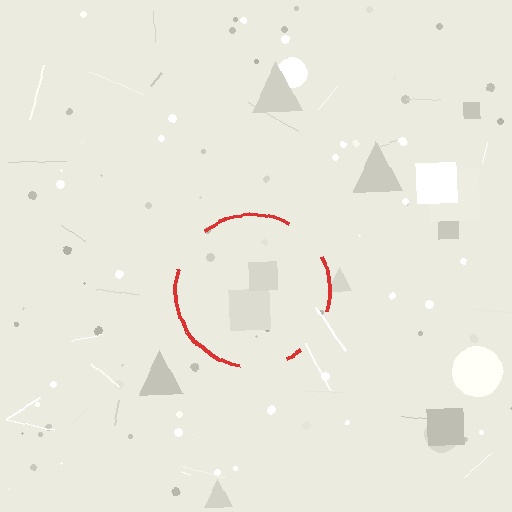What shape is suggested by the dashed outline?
The dashed outline suggests a circle.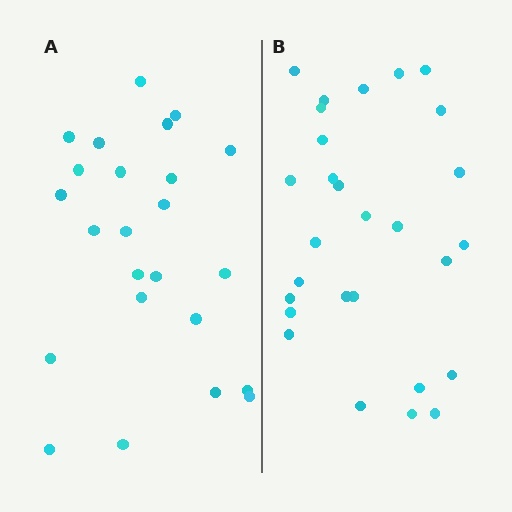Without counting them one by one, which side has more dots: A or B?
Region B (the right region) has more dots.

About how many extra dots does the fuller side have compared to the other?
Region B has about 4 more dots than region A.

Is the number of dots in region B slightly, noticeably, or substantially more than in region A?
Region B has only slightly more — the two regions are fairly close. The ratio is roughly 1.2 to 1.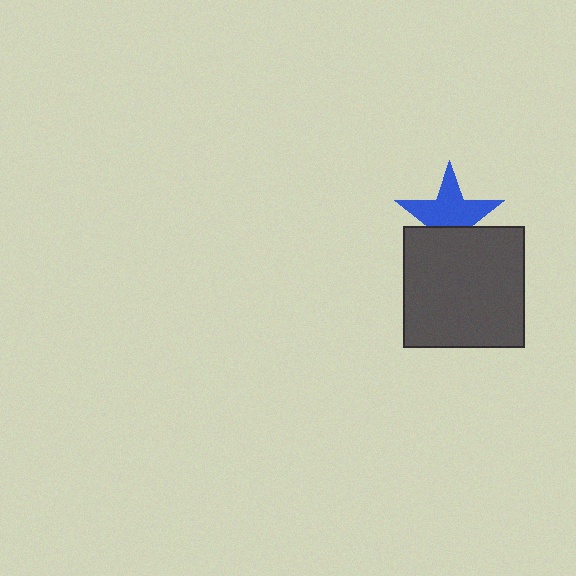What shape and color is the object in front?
The object in front is a dark gray square.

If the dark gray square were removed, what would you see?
You would see the complete blue star.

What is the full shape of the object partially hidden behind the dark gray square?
The partially hidden object is a blue star.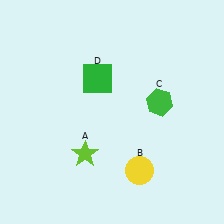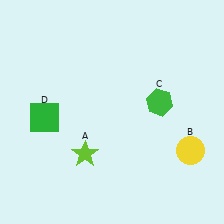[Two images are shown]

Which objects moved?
The objects that moved are: the yellow circle (B), the green square (D).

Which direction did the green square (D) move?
The green square (D) moved left.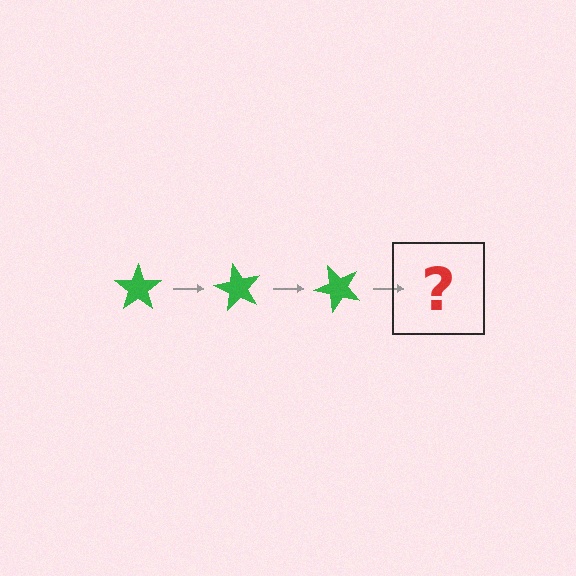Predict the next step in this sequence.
The next step is a green star rotated 180 degrees.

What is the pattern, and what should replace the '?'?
The pattern is that the star rotates 60 degrees each step. The '?' should be a green star rotated 180 degrees.